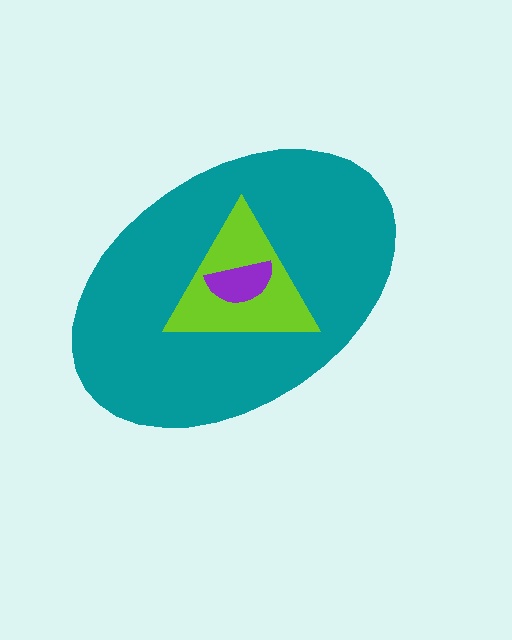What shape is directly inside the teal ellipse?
The lime triangle.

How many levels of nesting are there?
3.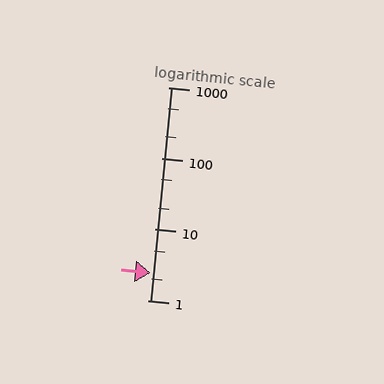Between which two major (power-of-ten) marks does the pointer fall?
The pointer is between 1 and 10.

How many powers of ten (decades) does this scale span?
The scale spans 3 decades, from 1 to 1000.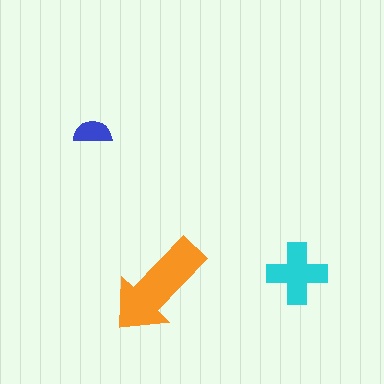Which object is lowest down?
The orange arrow is bottommost.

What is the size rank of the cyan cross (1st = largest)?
2nd.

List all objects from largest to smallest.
The orange arrow, the cyan cross, the blue semicircle.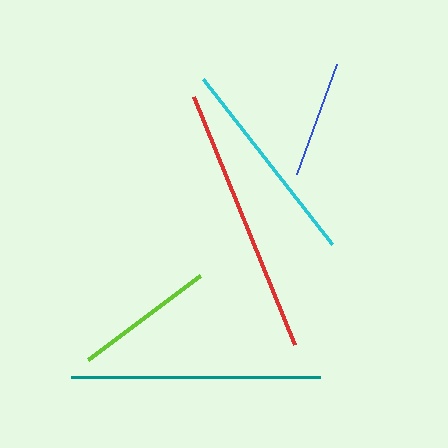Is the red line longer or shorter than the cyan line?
The red line is longer than the cyan line.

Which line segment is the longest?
The red line is the longest at approximately 268 pixels.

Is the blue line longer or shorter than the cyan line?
The cyan line is longer than the blue line.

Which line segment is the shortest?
The blue line is the shortest at approximately 117 pixels.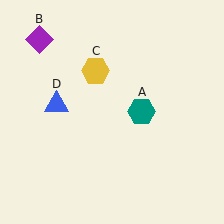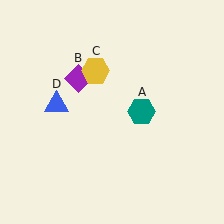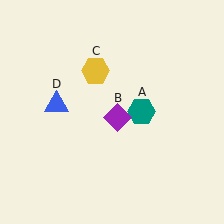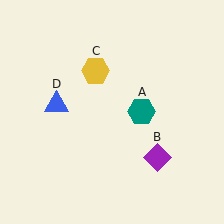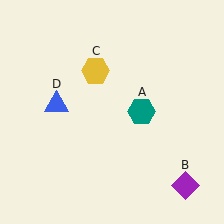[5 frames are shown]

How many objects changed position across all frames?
1 object changed position: purple diamond (object B).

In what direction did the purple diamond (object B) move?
The purple diamond (object B) moved down and to the right.